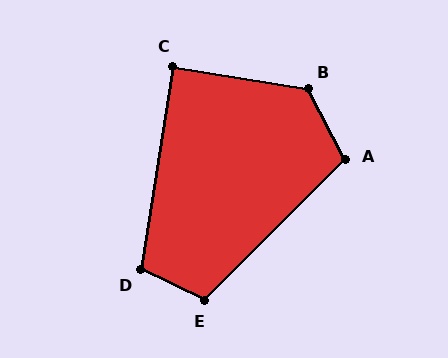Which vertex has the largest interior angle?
B, at approximately 127 degrees.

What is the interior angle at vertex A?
Approximately 107 degrees (obtuse).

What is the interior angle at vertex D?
Approximately 107 degrees (obtuse).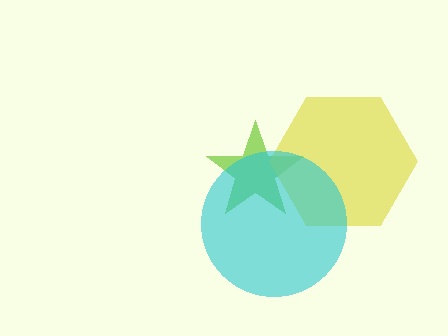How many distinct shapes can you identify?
There are 3 distinct shapes: a lime star, a yellow hexagon, a cyan circle.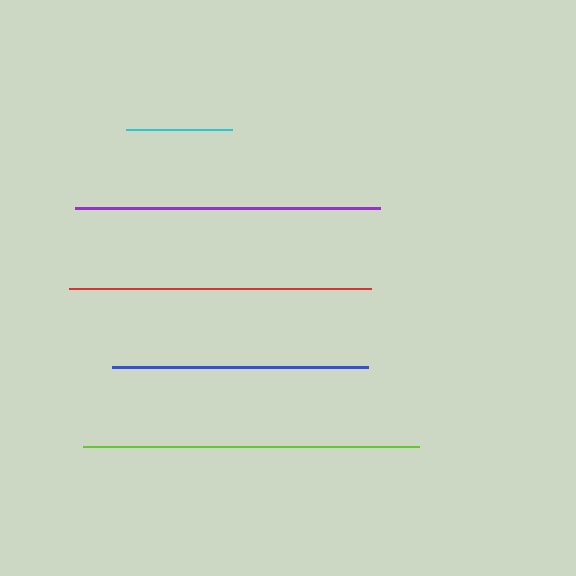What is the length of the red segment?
The red segment is approximately 302 pixels long.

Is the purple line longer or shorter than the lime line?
The lime line is longer than the purple line.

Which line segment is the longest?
The lime line is the longest at approximately 336 pixels.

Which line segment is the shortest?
The cyan line is the shortest at approximately 107 pixels.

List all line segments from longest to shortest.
From longest to shortest: lime, purple, red, blue, cyan.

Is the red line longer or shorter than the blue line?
The red line is longer than the blue line.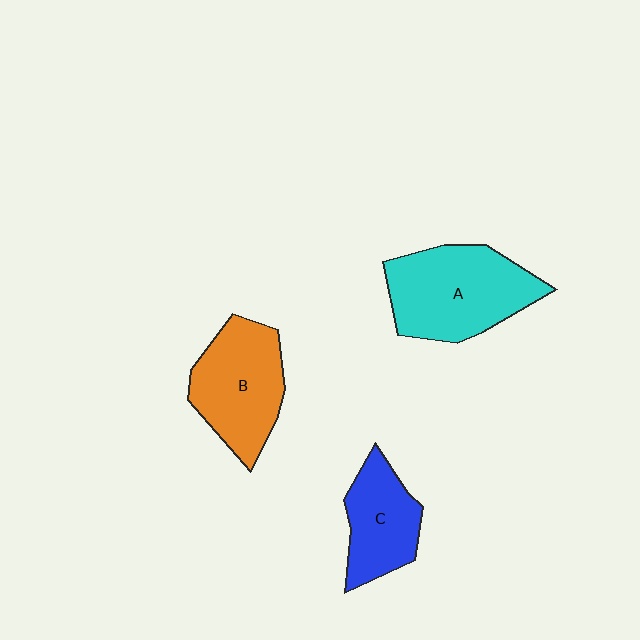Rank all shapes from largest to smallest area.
From largest to smallest: A (cyan), B (orange), C (blue).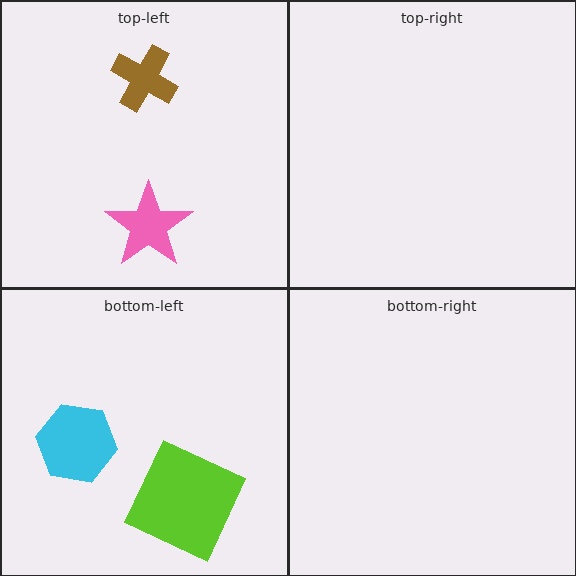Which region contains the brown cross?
The top-left region.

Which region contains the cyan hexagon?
The bottom-left region.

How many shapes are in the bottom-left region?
2.